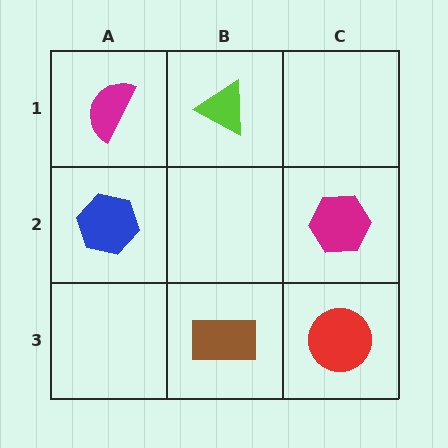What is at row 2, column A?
A blue hexagon.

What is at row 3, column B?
A brown rectangle.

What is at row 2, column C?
A magenta hexagon.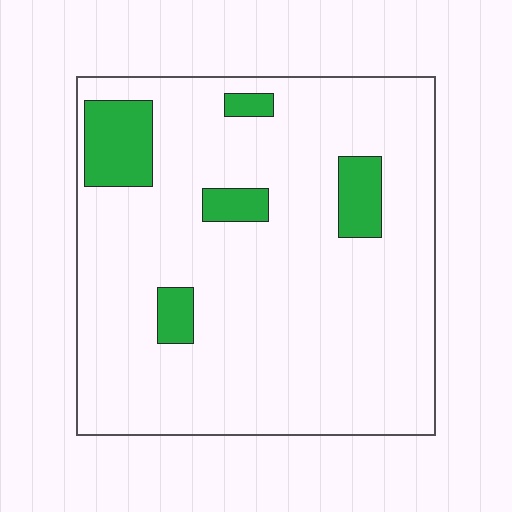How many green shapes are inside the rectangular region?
5.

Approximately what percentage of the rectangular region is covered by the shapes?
Approximately 10%.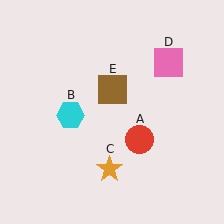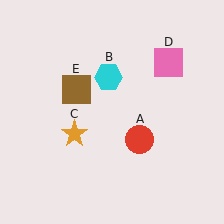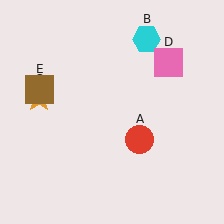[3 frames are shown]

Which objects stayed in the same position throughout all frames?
Red circle (object A) and pink square (object D) remained stationary.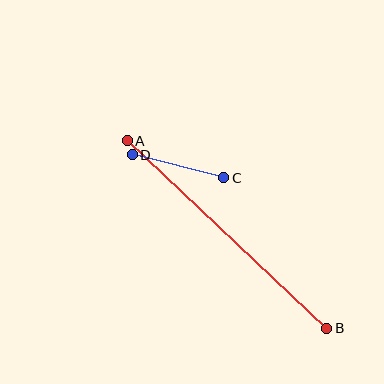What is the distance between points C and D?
The distance is approximately 95 pixels.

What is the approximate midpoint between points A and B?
The midpoint is at approximately (227, 235) pixels.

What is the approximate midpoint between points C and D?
The midpoint is at approximately (178, 166) pixels.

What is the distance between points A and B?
The distance is approximately 274 pixels.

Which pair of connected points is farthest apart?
Points A and B are farthest apart.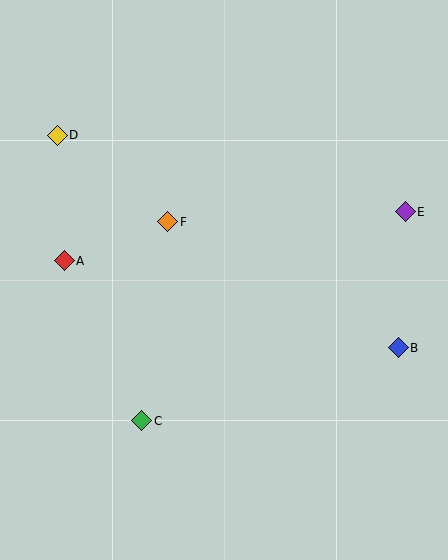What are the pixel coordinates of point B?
Point B is at (398, 348).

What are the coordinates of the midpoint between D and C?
The midpoint between D and C is at (99, 278).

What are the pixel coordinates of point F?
Point F is at (168, 222).